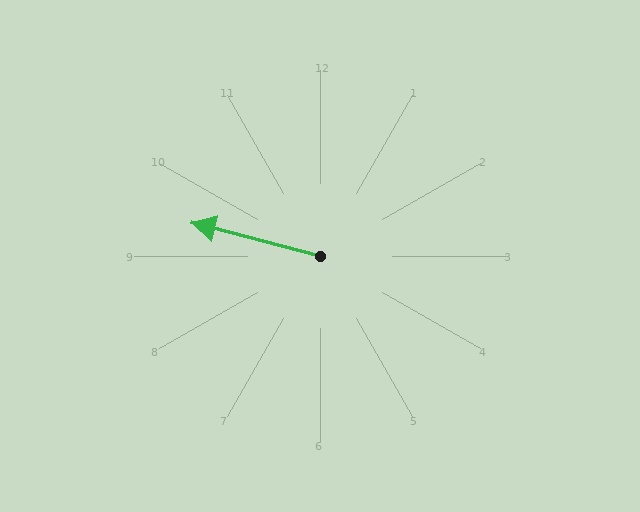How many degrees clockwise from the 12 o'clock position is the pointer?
Approximately 285 degrees.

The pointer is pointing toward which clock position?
Roughly 9 o'clock.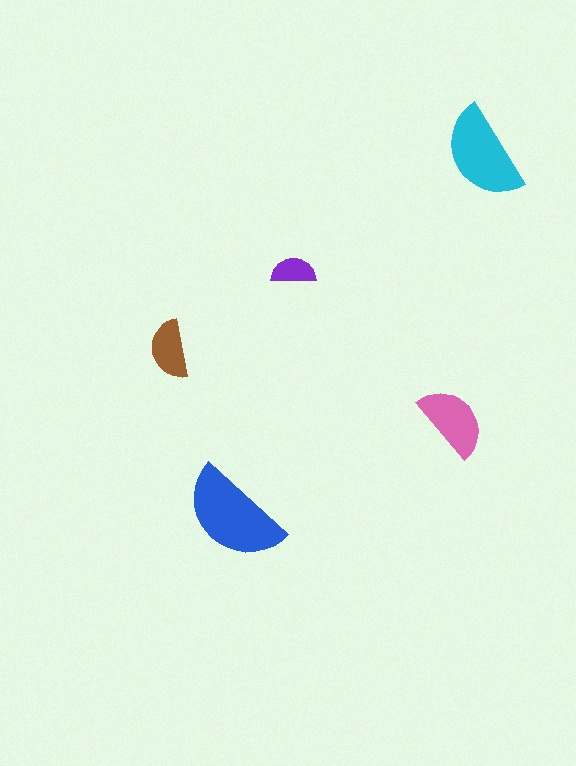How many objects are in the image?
There are 5 objects in the image.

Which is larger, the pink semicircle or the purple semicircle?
The pink one.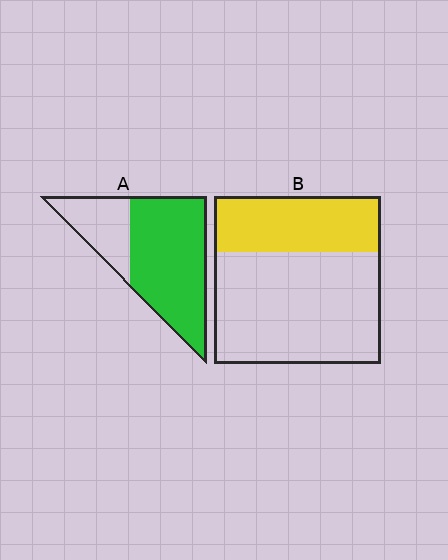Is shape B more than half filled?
No.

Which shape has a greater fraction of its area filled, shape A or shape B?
Shape A.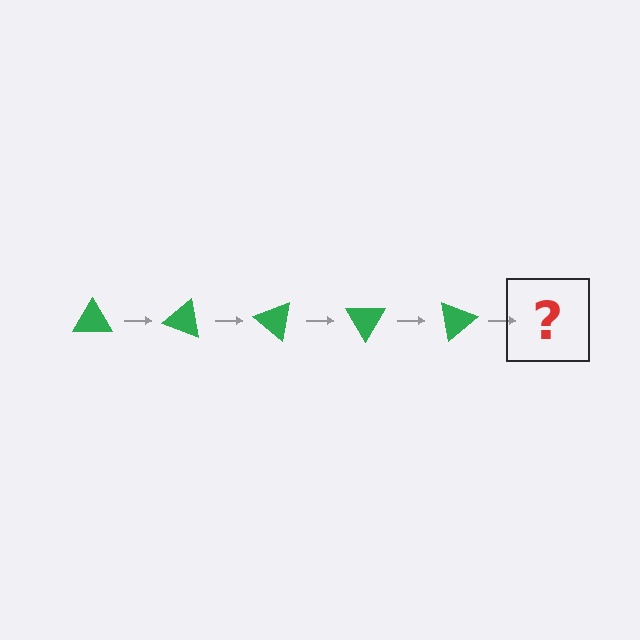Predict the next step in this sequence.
The next step is a green triangle rotated 100 degrees.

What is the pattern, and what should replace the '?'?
The pattern is that the triangle rotates 20 degrees each step. The '?' should be a green triangle rotated 100 degrees.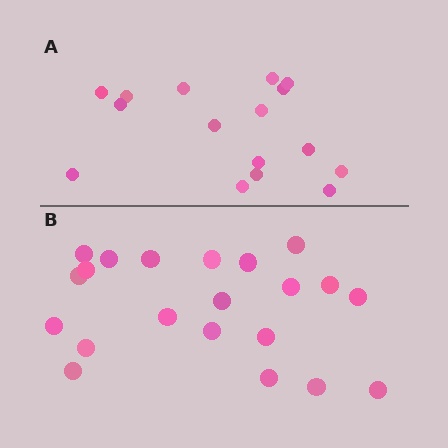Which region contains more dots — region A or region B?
Region B (the bottom region) has more dots.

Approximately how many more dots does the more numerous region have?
Region B has about 5 more dots than region A.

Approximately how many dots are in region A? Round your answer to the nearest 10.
About 20 dots. (The exact count is 16, which rounds to 20.)